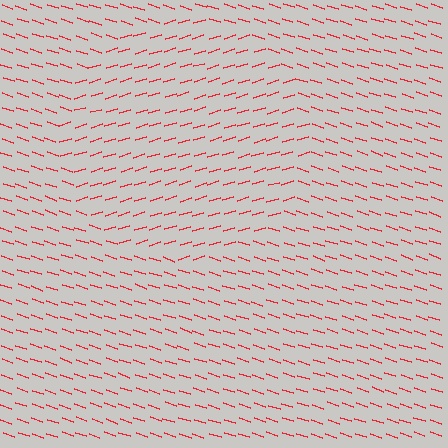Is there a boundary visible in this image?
Yes, there is a texture boundary formed by a change in line orientation.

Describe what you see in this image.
The image is filled with small red line segments. A circle region in the image has lines oriented differently from the surrounding lines, creating a visible texture boundary.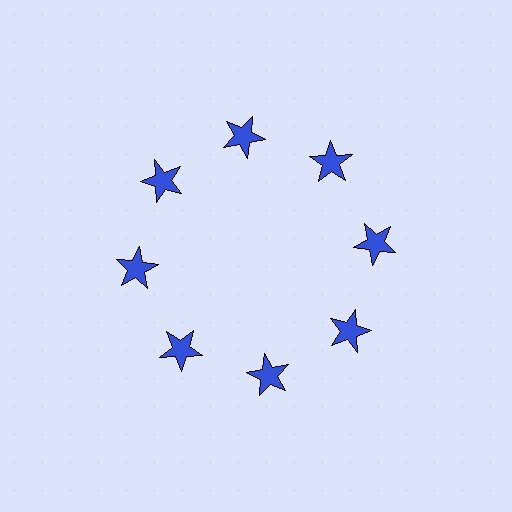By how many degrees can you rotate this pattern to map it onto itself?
The pattern maps onto itself every 45 degrees of rotation.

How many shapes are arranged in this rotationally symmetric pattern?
There are 8 shapes, arranged in 8 groups of 1.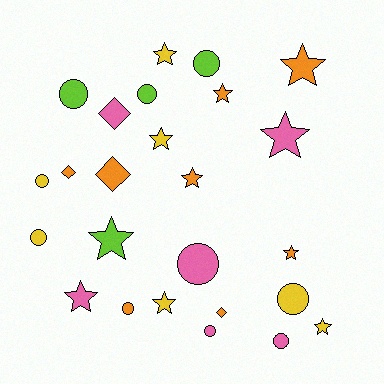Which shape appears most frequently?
Star, with 11 objects.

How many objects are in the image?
There are 25 objects.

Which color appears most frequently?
Orange, with 8 objects.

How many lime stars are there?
There is 1 lime star.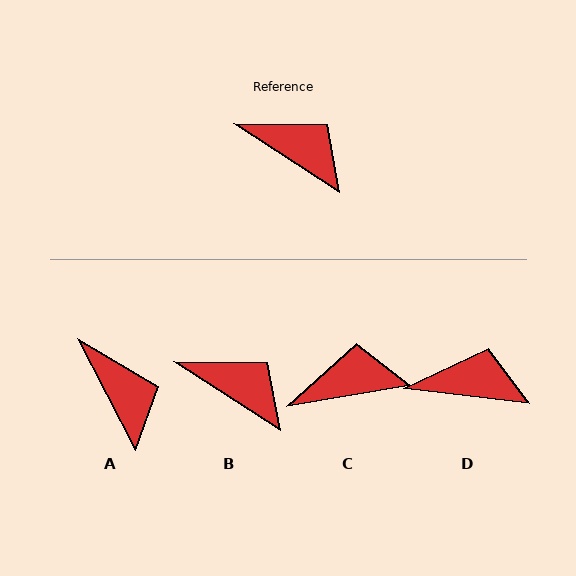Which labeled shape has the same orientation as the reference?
B.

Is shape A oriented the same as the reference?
No, it is off by about 30 degrees.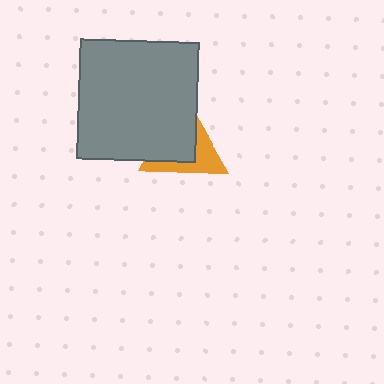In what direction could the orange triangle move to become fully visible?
The orange triangle could move toward the lower-right. That would shift it out from behind the gray square entirely.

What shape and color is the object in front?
The object in front is a gray square.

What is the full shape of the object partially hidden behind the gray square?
The partially hidden object is an orange triangle.